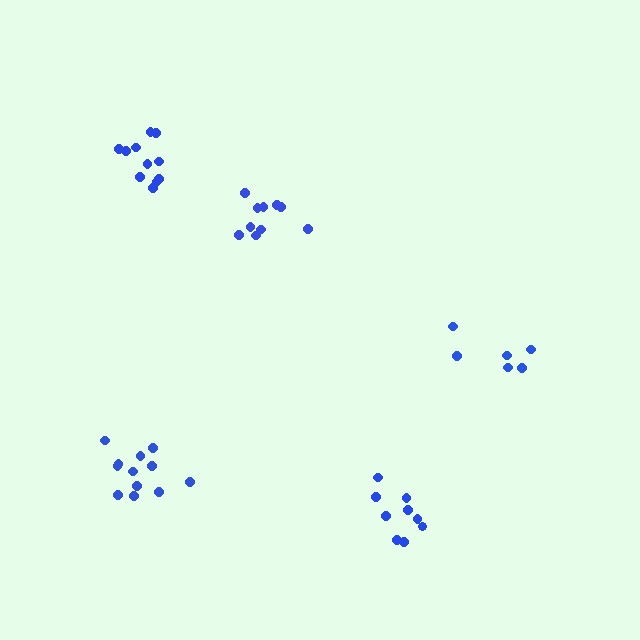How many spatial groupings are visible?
There are 5 spatial groupings.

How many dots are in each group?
Group 1: 9 dots, Group 2: 10 dots, Group 3: 12 dots, Group 4: 11 dots, Group 5: 6 dots (48 total).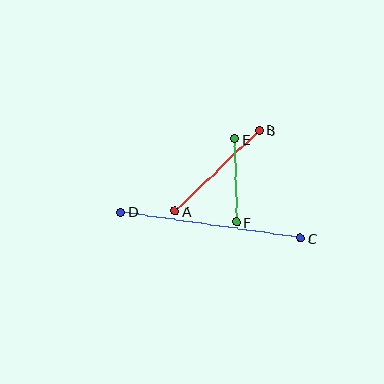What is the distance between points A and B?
The distance is approximately 117 pixels.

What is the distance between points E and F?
The distance is approximately 83 pixels.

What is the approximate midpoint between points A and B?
The midpoint is at approximately (217, 171) pixels.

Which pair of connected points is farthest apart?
Points C and D are farthest apart.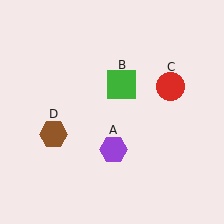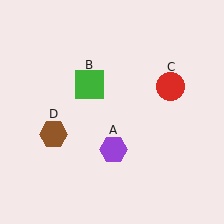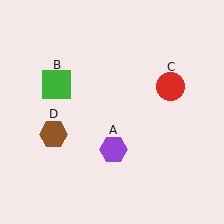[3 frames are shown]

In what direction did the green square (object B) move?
The green square (object B) moved left.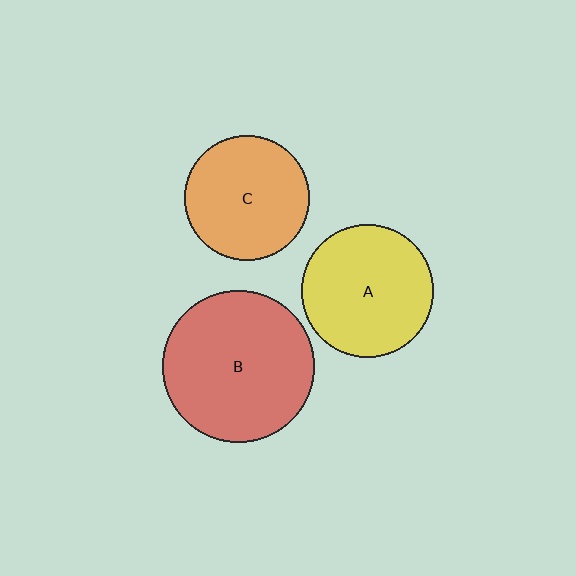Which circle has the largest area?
Circle B (red).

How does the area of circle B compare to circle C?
Approximately 1.5 times.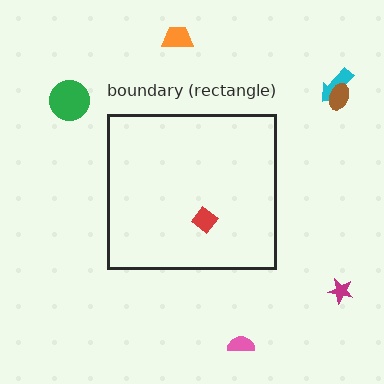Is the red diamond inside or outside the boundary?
Inside.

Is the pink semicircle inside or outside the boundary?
Outside.